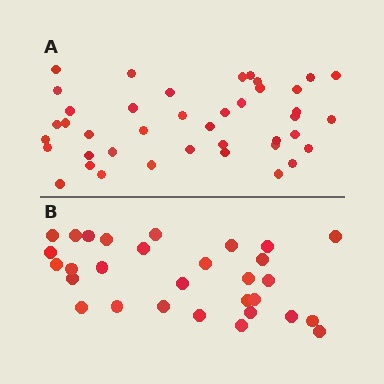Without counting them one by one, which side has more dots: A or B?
Region A (the top region) has more dots.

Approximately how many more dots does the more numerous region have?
Region A has roughly 12 or so more dots than region B.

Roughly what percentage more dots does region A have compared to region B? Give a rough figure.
About 35% more.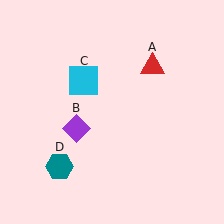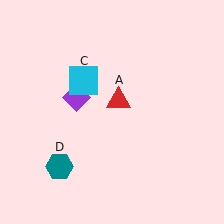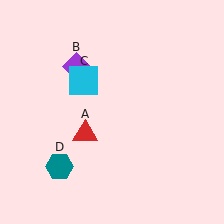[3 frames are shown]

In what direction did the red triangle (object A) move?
The red triangle (object A) moved down and to the left.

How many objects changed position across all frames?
2 objects changed position: red triangle (object A), purple diamond (object B).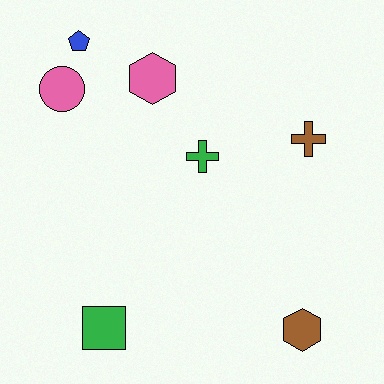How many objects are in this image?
There are 7 objects.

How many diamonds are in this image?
There are no diamonds.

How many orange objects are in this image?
There are no orange objects.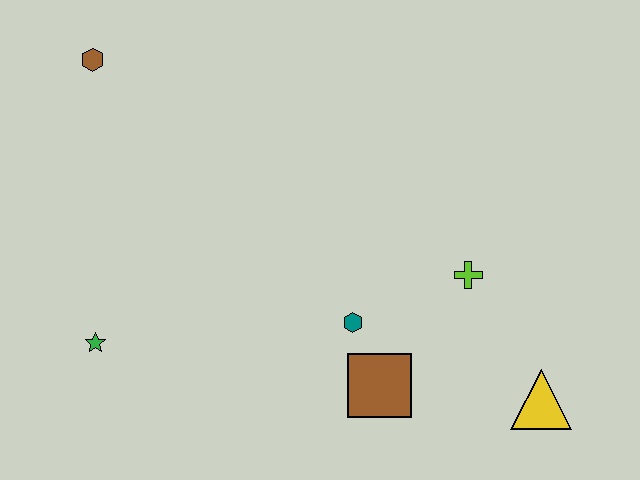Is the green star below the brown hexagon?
Yes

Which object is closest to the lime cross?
The teal hexagon is closest to the lime cross.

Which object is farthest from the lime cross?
The brown hexagon is farthest from the lime cross.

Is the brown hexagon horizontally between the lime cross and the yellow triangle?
No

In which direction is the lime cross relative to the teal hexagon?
The lime cross is to the right of the teal hexagon.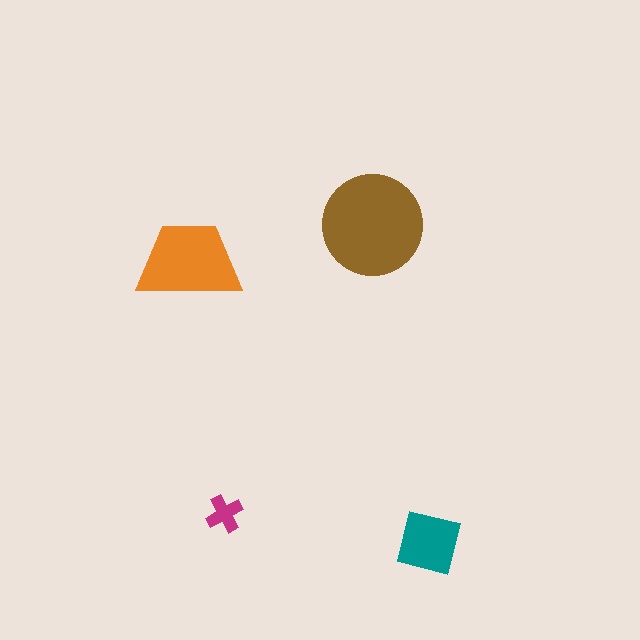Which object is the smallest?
The magenta cross.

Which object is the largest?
The brown circle.